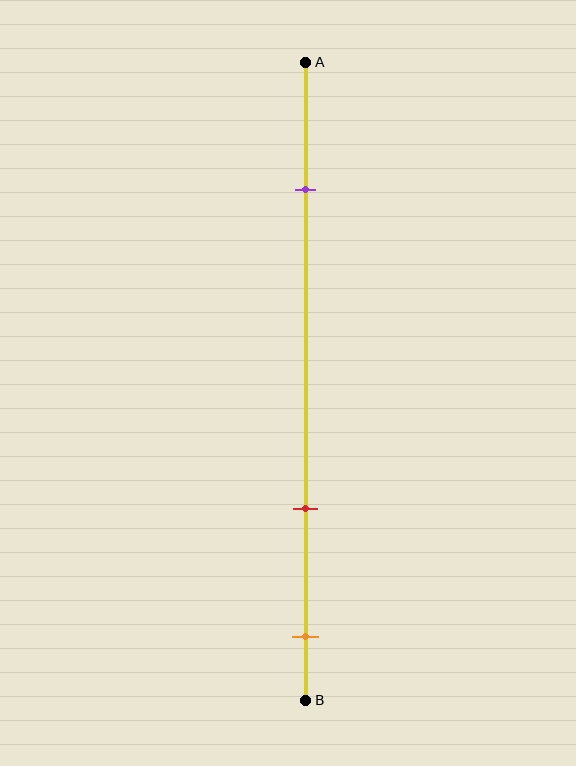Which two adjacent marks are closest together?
The red and orange marks are the closest adjacent pair.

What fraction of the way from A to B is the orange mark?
The orange mark is approximately 90% (0.9) of the way from A to B.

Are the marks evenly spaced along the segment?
No, the marks are not evenly spaced.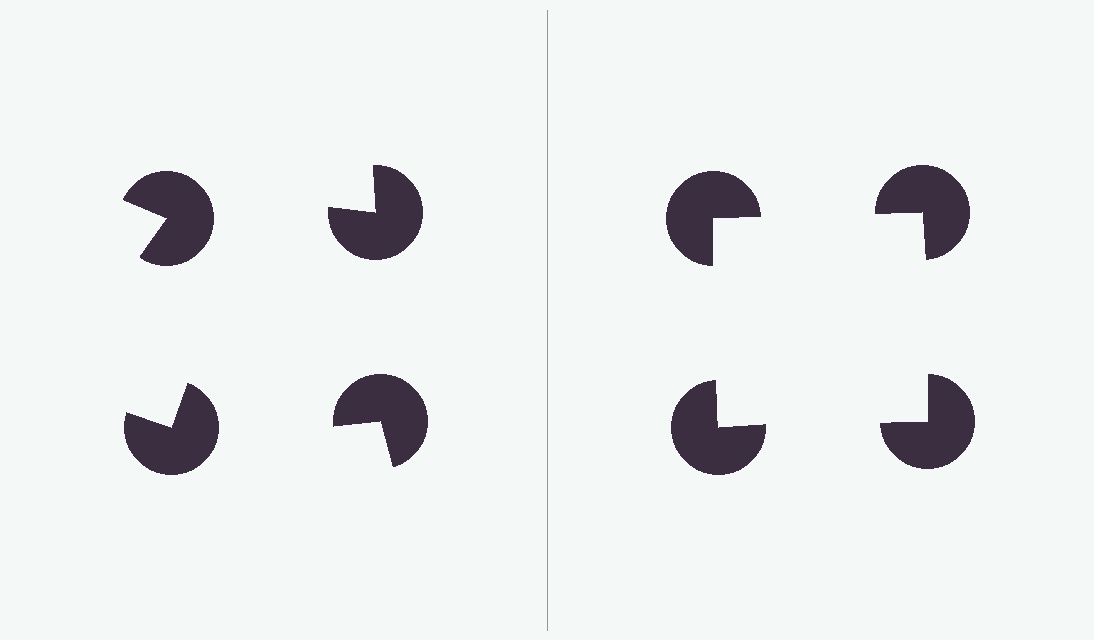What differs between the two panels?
The pac-man discs are positioned identically on both sides; only the wedge orientations differ. On the right they align to a square; on the left they are misaligned.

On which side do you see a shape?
An illusory square appears on the right side. On the left side the wedge cuts are rotated, so no coherent shape forms.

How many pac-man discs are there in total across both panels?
8 — 4 on each side.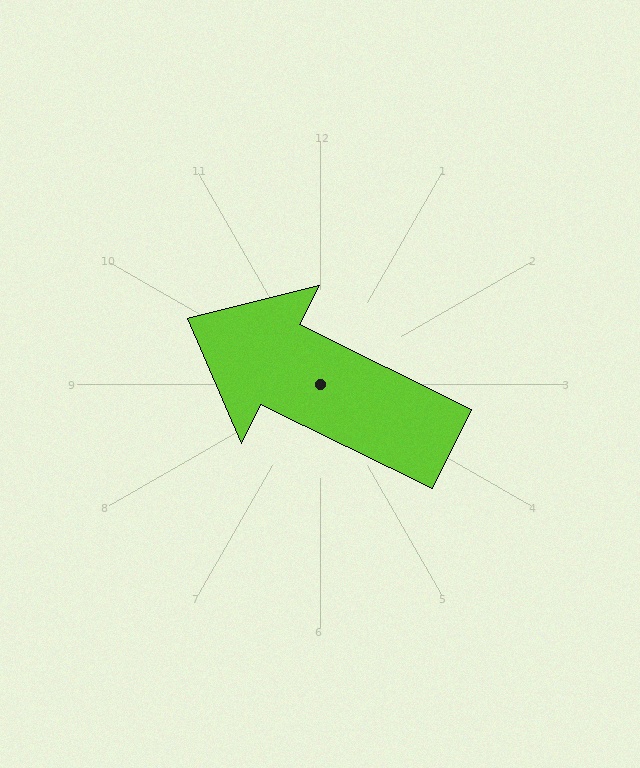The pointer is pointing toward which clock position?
Roughly 10 o'clock.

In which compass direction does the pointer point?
Northwest.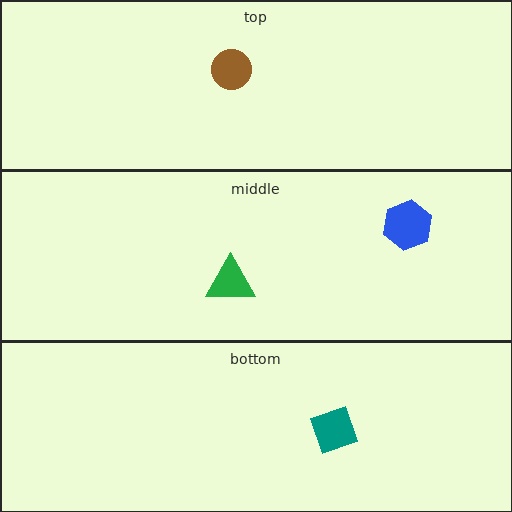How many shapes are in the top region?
1.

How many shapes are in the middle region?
2.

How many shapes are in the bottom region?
1.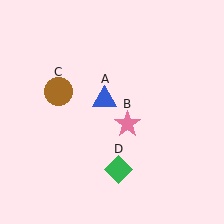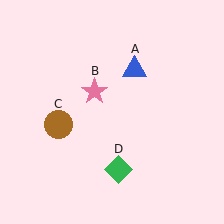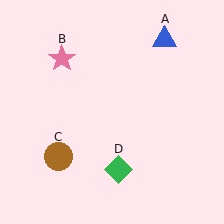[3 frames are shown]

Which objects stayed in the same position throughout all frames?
Green diamond (object D) remained stationary.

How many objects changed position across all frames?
3 objects changed position: blue triangle (object A), pink star (object B), brown circle (object C).